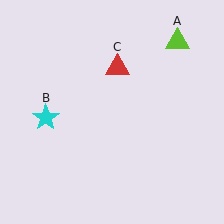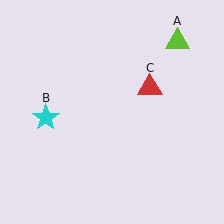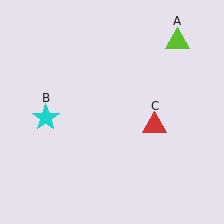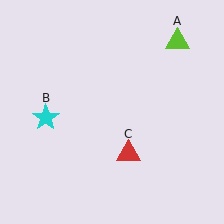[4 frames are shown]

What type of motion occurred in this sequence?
The red triangle (object C) rotated clockwise around the center of the scene.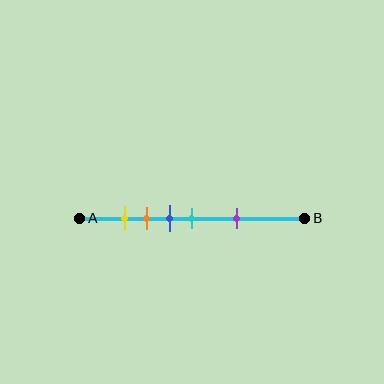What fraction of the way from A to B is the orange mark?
The orange mark is approximately 30% (0.3) of the way from A to B.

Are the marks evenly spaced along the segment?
No, the marks are not evenly spaced.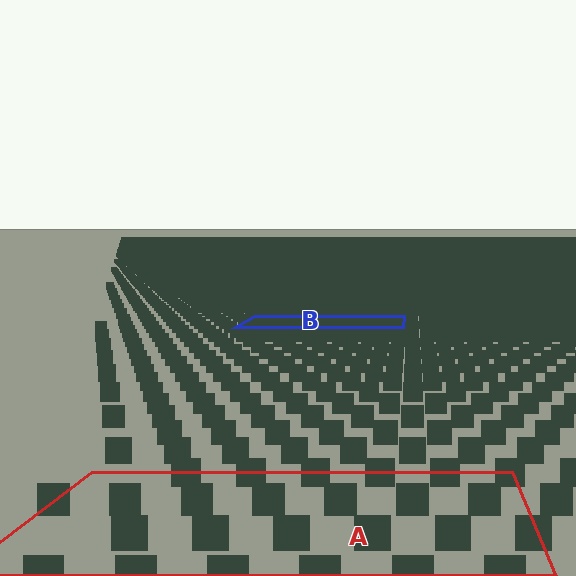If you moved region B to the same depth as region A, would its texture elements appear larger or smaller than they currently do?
They would appear larger. At a closer depth, the same texture elements are projected at a bigger on-screen size.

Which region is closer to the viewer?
Region A is closer. The texture elements there are larger and more spread out.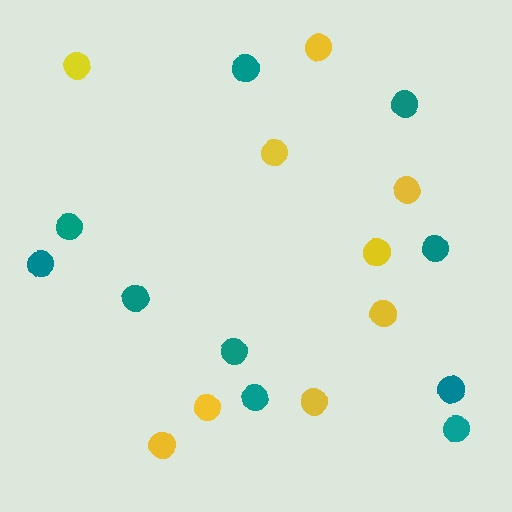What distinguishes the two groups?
There are 2 groups: one group of yellow circles (9) and one group of teal circles (10).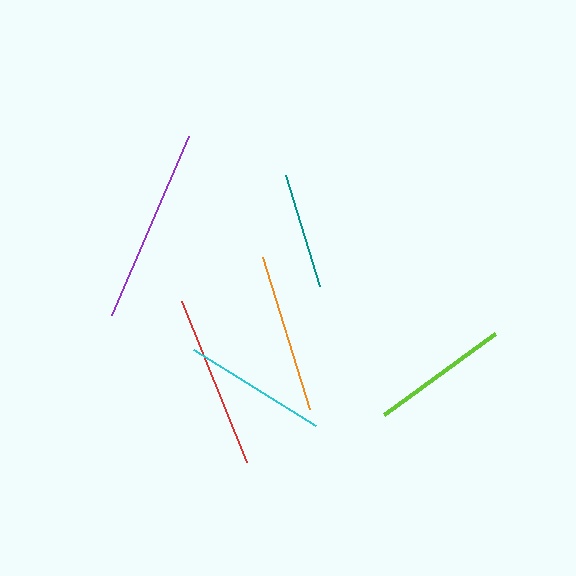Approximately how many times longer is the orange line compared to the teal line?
The orange line is approximately 1.4 times the length of the teal line.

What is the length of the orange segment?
The orange segment is approximately 159 pixels long.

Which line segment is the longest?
The purple line is the longest at approximately 196 pixels.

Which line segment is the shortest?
The teal line is the shortest at approximately 116 pixels.